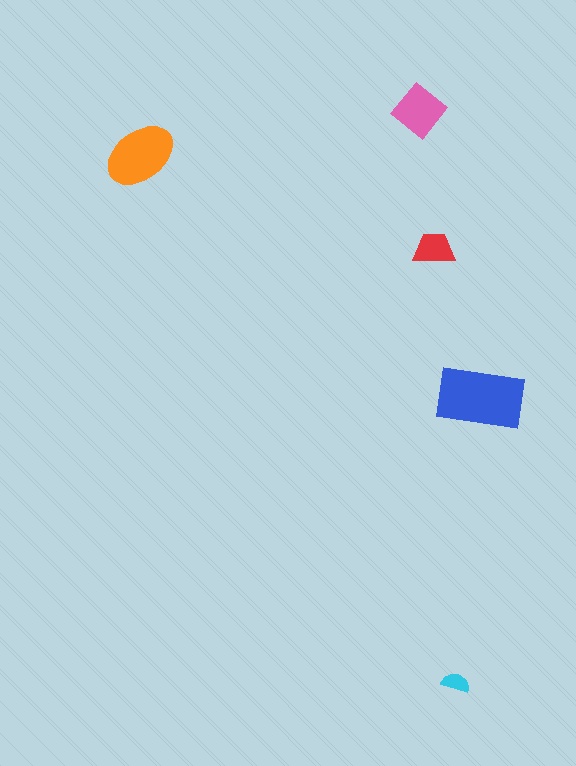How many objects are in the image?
There are 5 objects in the image.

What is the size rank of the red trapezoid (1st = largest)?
4th.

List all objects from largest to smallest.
The blue rectangle, the orange ellipse, the pink diamond, the red trapezoid, the cyan semicircle.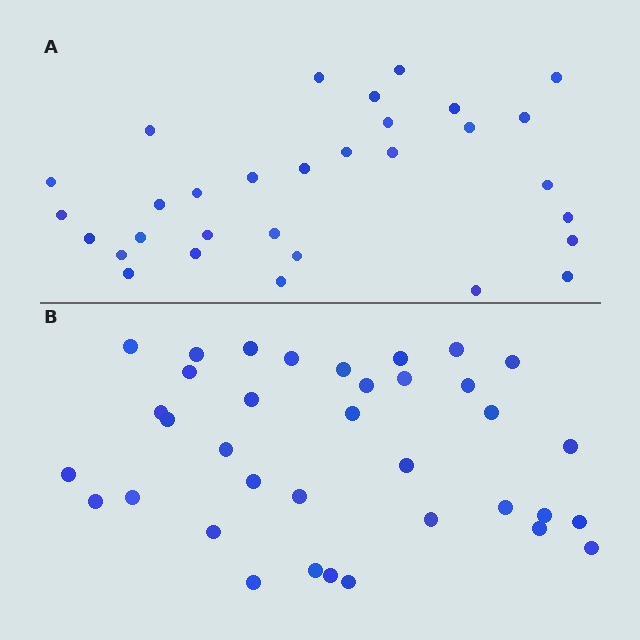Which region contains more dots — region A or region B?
Region B (the bottom region) has more dots.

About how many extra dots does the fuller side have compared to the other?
Region B has about 5 more dots than region A.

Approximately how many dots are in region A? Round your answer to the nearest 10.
About 30 dots. (The exact count is 31, which rounds to 30.)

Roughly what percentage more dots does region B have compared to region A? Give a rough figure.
About 15% more.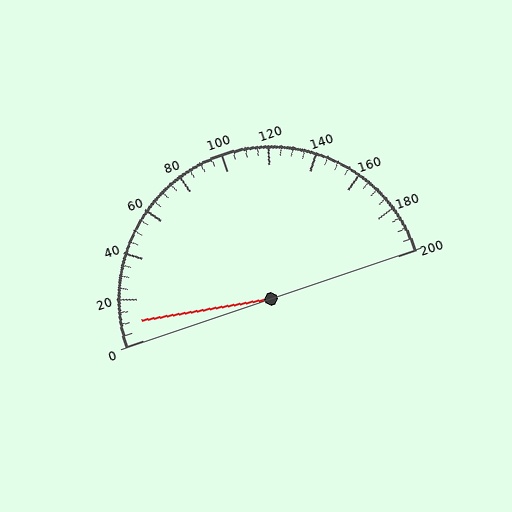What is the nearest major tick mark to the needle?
The nearest major tick mark is 0.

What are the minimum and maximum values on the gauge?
The gauge ranges from 0 to 200.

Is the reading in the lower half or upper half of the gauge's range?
The reading is in the lower half of the range (0 to 200).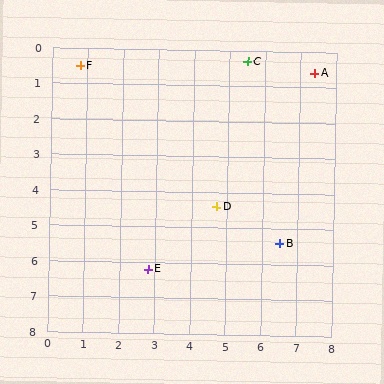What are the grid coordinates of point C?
Point C is at approximately (5.5, 0.3).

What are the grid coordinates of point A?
Point A is at approximately (7.4, 0.6).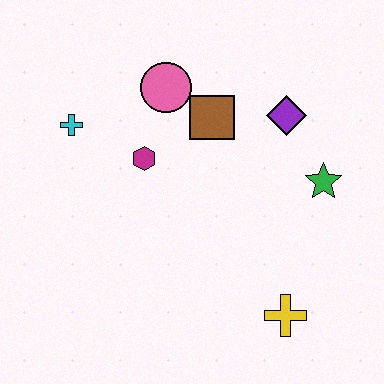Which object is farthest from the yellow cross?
The cyan cross is farthest from the yellow cross.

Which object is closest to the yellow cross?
The green star is closest to the yellow cross.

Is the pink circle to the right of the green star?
No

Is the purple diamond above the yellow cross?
Yes